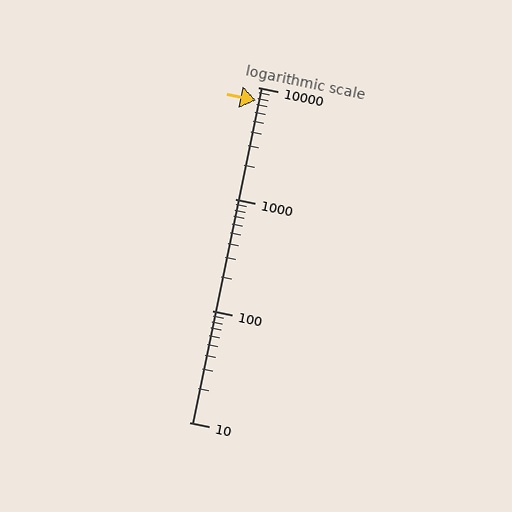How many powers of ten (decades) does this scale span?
The scale spans 3 decades, from 10 to 10000.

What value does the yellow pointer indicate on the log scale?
The pointer indicates approximately 7600.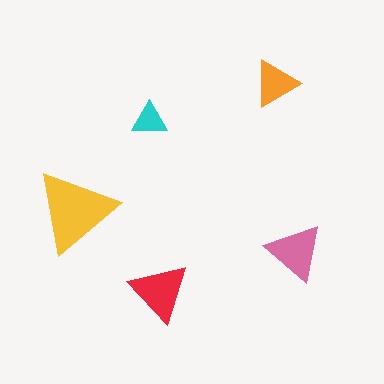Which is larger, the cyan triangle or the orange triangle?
The orange one.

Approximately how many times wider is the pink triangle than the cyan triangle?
About 1.5 times wider.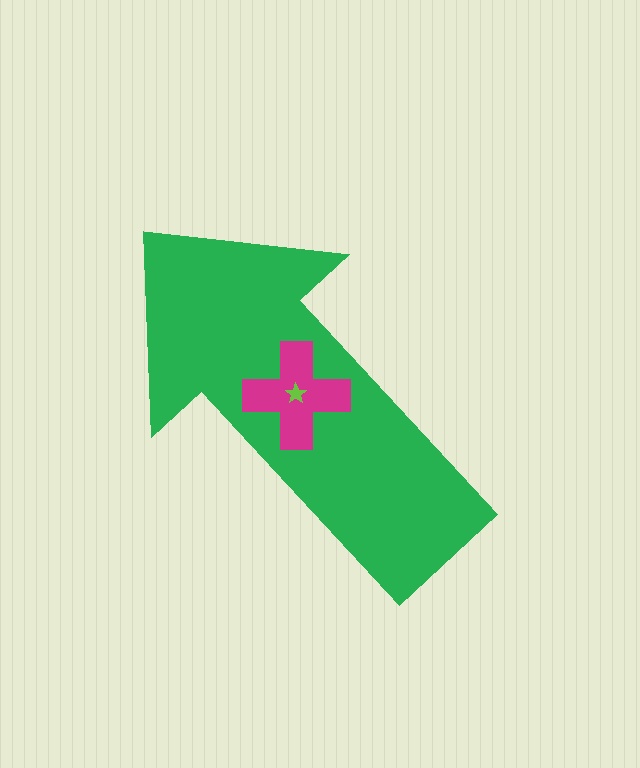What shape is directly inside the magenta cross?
The lime star.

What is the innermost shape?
The lime star.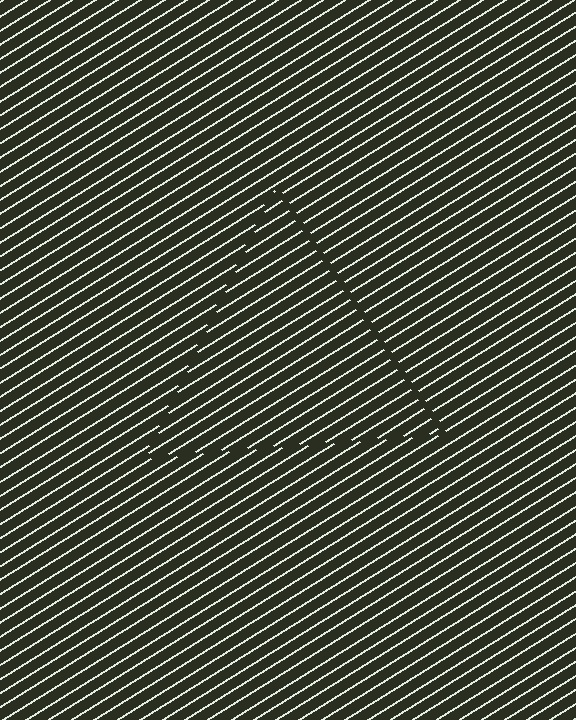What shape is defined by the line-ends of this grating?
An illusory triangle. The interior of the shape contains the same grating, shifted by half a period — the contour is defined by the phase discontinuity where line-ends from the inner and outer gratings abut.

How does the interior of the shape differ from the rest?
The interior of the shape contains the same grating, shifted by half a period — the contour is defined by the phase discontinuity where line-ends from the inner and outer gratings abut.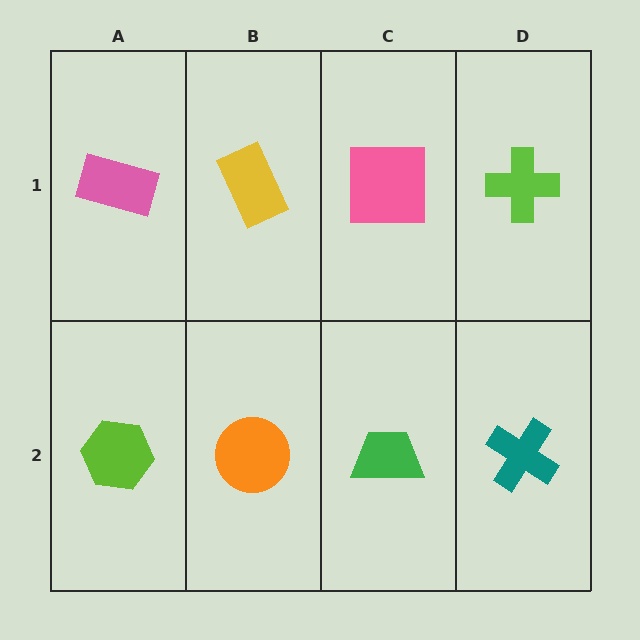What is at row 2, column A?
A lime hexagon.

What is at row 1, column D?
A lime cross.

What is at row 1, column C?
A pink square.